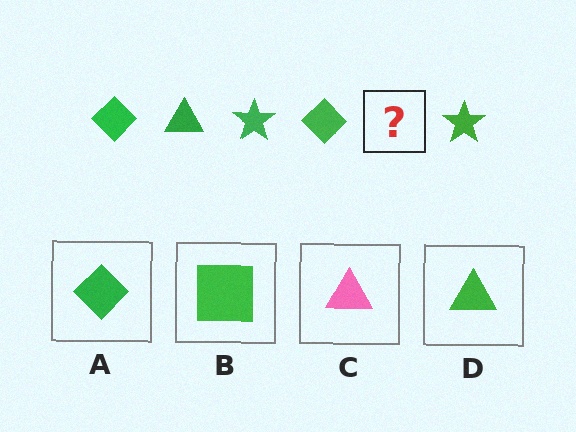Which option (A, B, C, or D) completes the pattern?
D.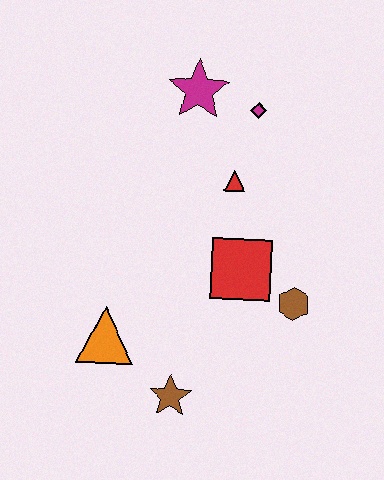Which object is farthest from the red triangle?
The brown star is farthest from the red triangle.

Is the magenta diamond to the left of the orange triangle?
No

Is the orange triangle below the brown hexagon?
Yes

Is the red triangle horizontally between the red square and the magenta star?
Yes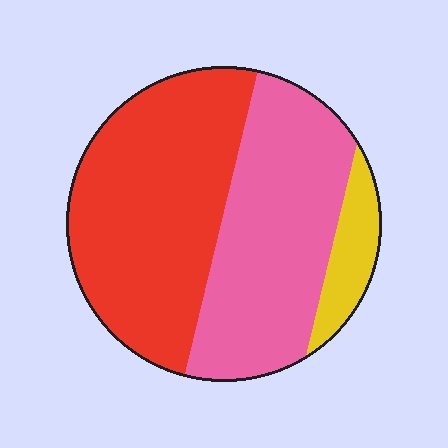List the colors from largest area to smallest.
From largest to smallest: red, pink, yellow.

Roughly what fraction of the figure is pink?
Pink covers 42% of the figure.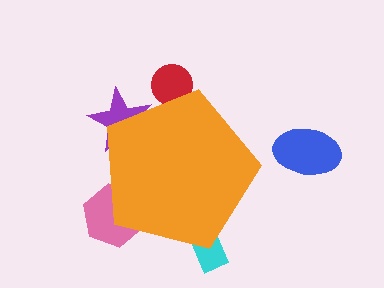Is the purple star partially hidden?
Yes, the purple star is partially hidden behind the orange pentagon.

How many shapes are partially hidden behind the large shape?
4 shapes are partially hidden.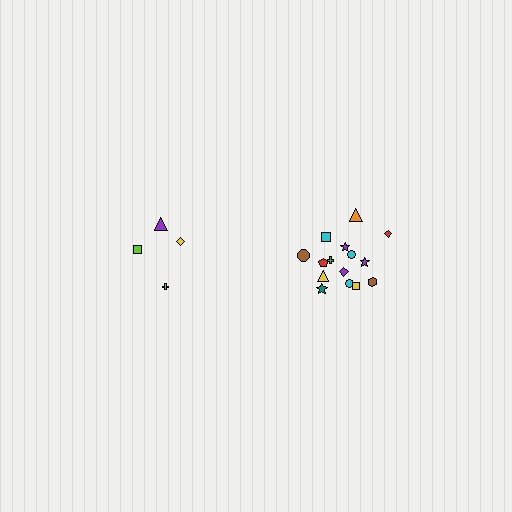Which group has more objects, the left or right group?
The right group.